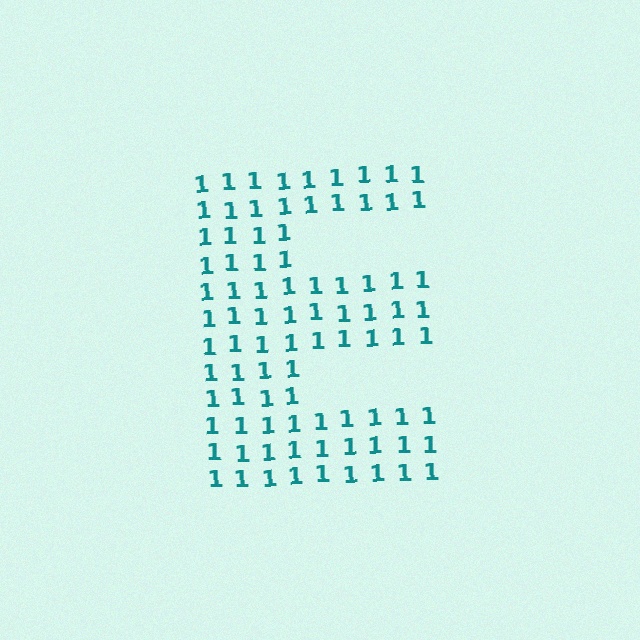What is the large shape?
The large shape is the letter E.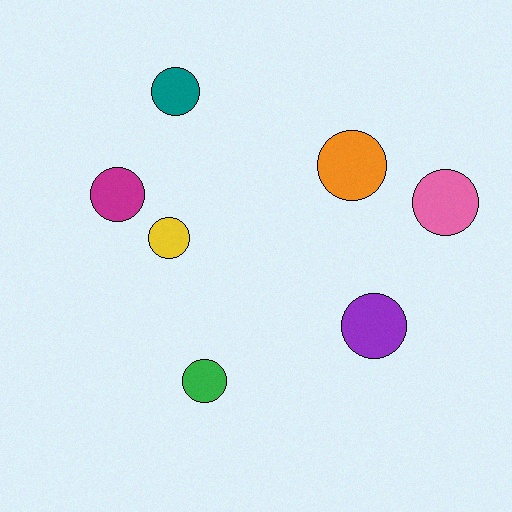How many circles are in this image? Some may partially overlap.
There are 7 circles.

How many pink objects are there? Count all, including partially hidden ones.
There is 1 pink object.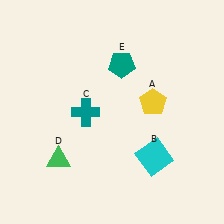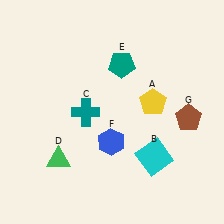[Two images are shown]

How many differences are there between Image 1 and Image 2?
There are 2 differences between the two images.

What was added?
A blue hexagon (F), a brown pentagon (G) were added in Image 2.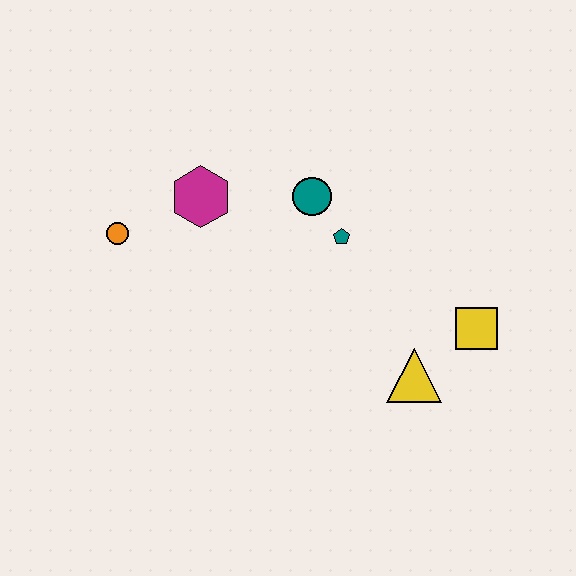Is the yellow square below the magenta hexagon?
Yes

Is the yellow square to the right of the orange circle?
Yes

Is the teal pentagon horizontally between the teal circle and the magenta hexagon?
No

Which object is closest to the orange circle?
The magenta hexagon is closest to the orange circle.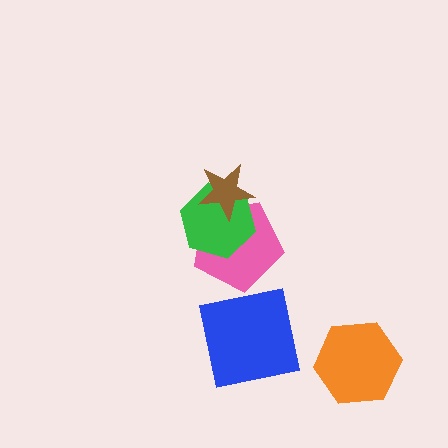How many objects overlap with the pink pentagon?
2 objects overlap with the pink pentagon.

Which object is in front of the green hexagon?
The brown star is in front of the green hexagon.